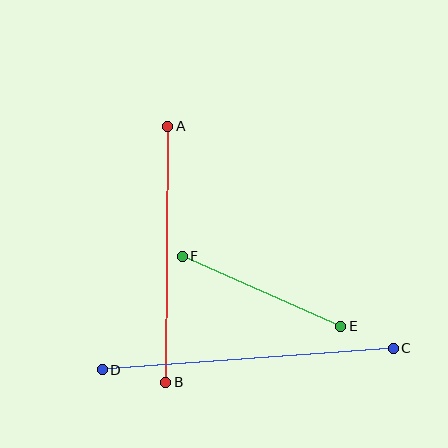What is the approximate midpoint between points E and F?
The midpoint is at approximately (262, 291) pixels.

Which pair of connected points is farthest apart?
Points C and D are farthest apart.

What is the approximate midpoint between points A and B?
The midpoint is at approximately (167, 254) pixels.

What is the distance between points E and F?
The distance is approximately 173 pixels.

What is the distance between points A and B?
The distance is approximately 256 pixels.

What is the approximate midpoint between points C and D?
The midpoint is at approximately (248, 359) pixels.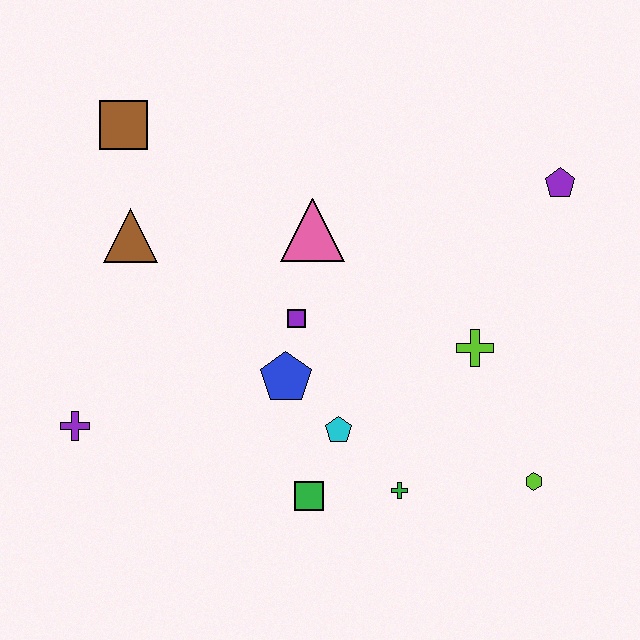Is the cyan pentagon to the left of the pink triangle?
No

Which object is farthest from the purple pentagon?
The purple cross is farthest from the purple pentagon.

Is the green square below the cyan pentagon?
Yes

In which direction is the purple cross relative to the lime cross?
The purple cross is to the left of the lime cross.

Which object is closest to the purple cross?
The brown triangle is closest to the purple cross.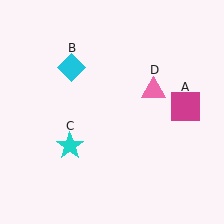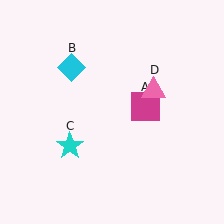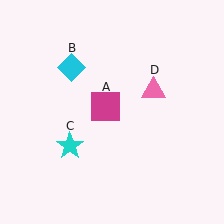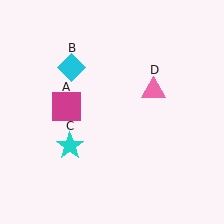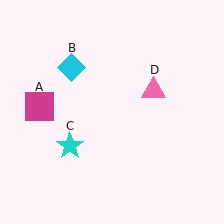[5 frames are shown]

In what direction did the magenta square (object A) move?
The magenta square (object A) moved left.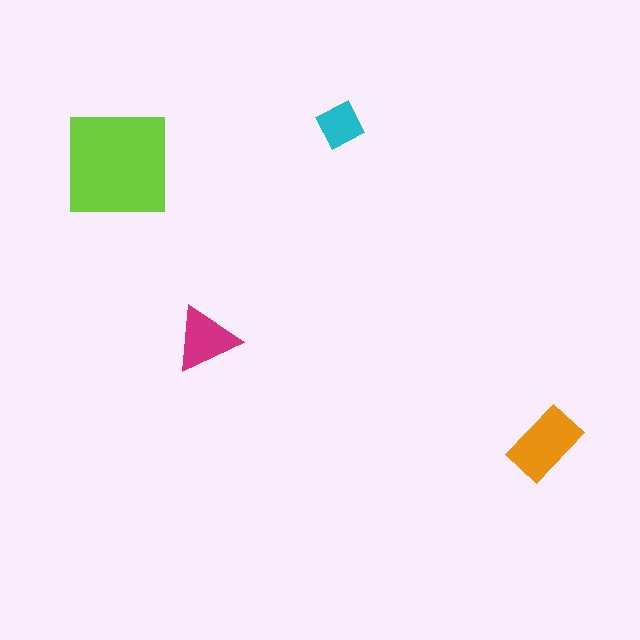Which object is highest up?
The cyan diamond is topmost.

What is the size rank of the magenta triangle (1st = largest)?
3rd.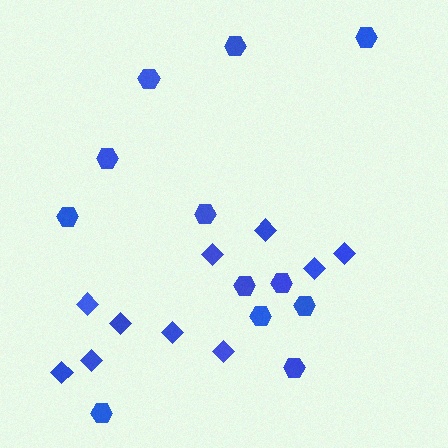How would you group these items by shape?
There are 2 groups: one group of hexagons (12) and one group of diamonds (10).